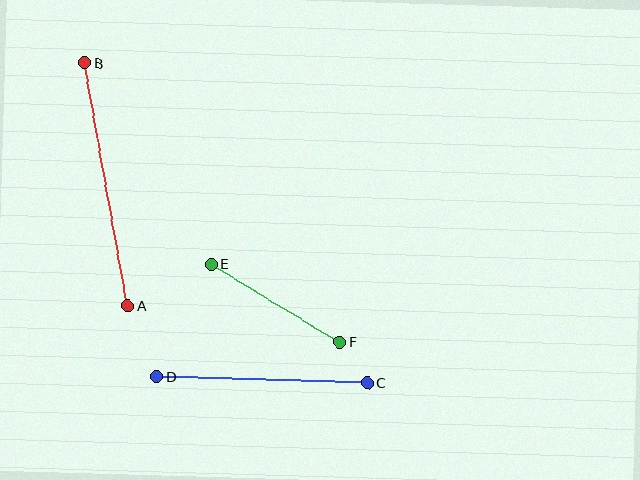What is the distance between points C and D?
The distance is approximately 210 pixels.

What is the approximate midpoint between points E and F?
The midpoint is at approximately (276, 303) pixels.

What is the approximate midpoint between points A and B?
The midpoint is at approximately (106, 184) pixels.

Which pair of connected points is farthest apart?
Points A and B are farthest apart.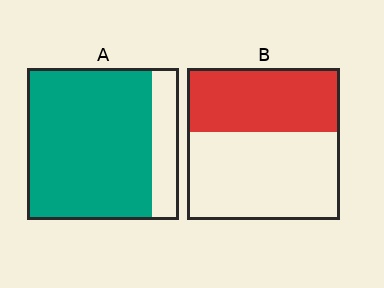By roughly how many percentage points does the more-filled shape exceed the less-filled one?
By roughly 40 percentage points (A over B).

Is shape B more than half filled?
No.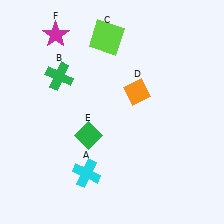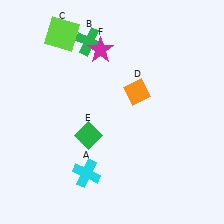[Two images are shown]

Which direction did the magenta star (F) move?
The magenta star (F) moved right.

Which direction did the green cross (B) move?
The green cross (B) moved up.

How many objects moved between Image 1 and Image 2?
3 objects moved between the two images.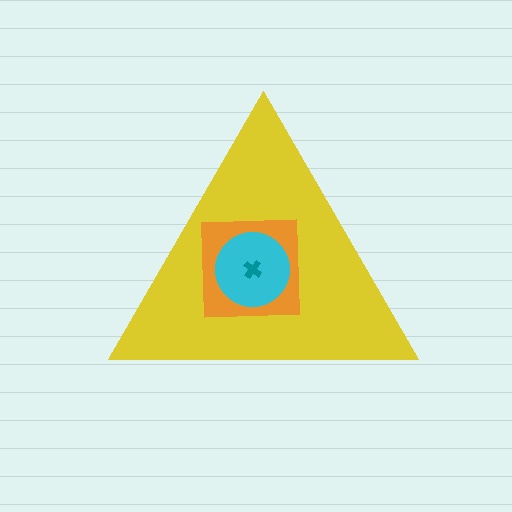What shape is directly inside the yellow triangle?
The orange square.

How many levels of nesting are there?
4.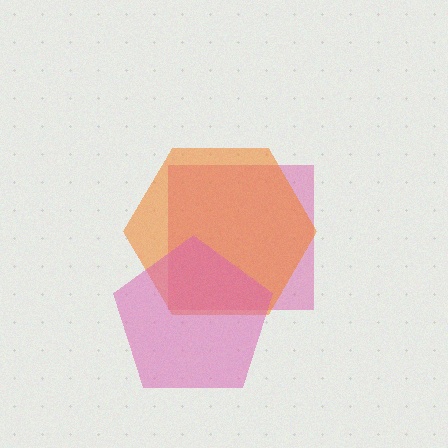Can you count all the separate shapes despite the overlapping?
Yes, there are 3 separate shapes.